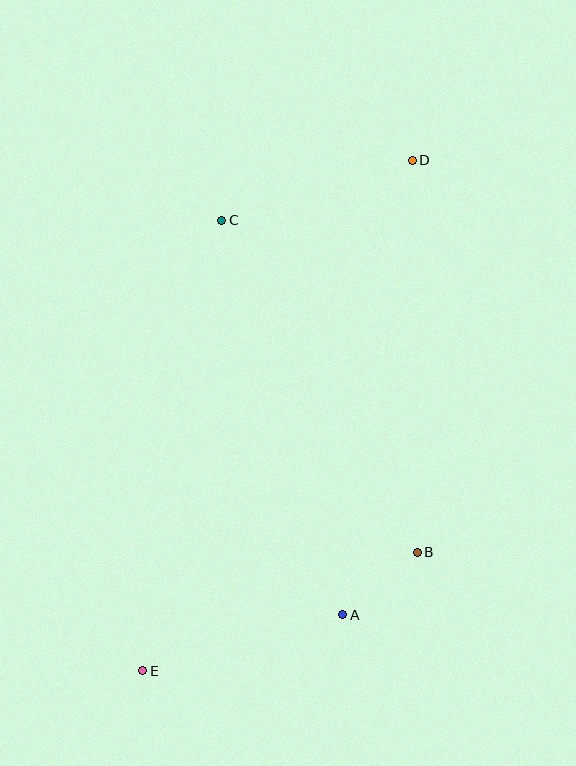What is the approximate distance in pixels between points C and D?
The distance between C and D is approximately 200 pixels.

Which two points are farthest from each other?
Points D and E are farthest from each other.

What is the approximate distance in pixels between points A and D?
The distance between A and D is approximately 459 pixels.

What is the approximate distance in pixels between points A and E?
The distance between A and E is approximately 208 pixels.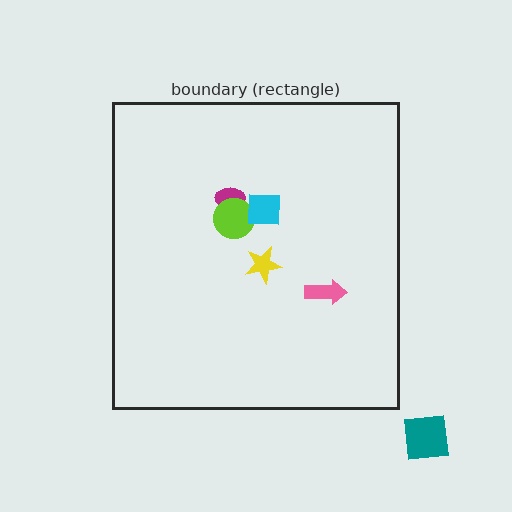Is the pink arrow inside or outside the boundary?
Inside.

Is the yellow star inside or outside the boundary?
Inside.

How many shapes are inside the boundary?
5 inside, 1 outside.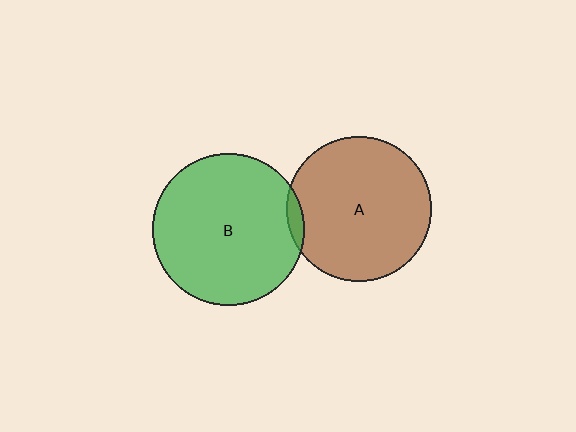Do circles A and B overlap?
Yes.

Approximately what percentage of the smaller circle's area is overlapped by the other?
Approximately 5%.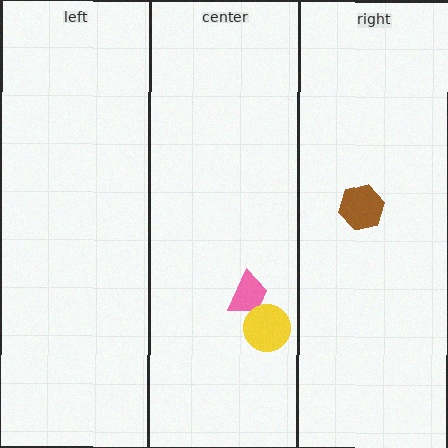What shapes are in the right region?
The brown hexagon.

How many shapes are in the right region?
1.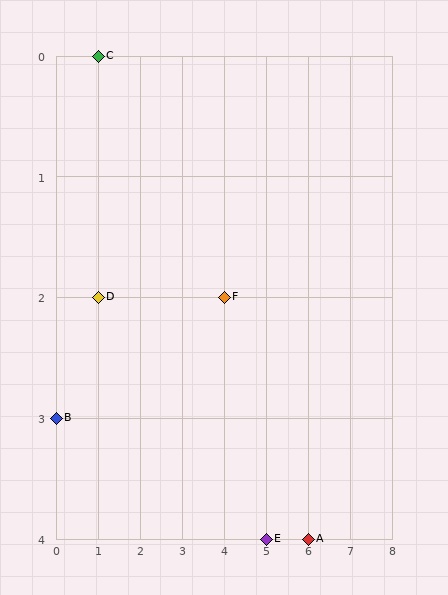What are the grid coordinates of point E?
Point E is at grid coordinates (5, 4).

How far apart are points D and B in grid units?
Points D and B are 1 column and 1 row apart (about 1.4 grid units diagonally).